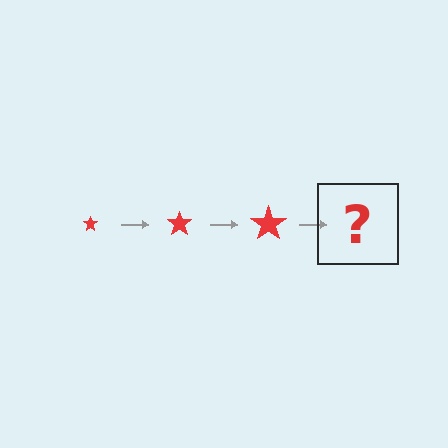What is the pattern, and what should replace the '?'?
The pattern is that the star gets progressively larger each step. The '?' should be a red star, larger than the previous one.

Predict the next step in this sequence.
The next step is a red star, larger than the previous one.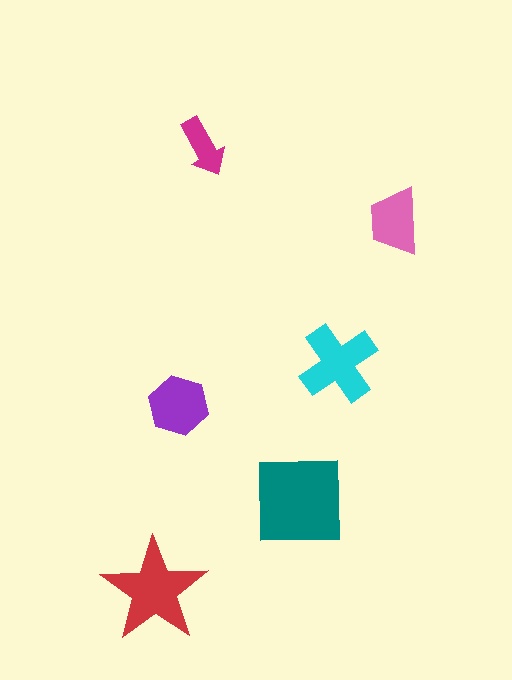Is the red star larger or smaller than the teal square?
Smaller.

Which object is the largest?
The teal square.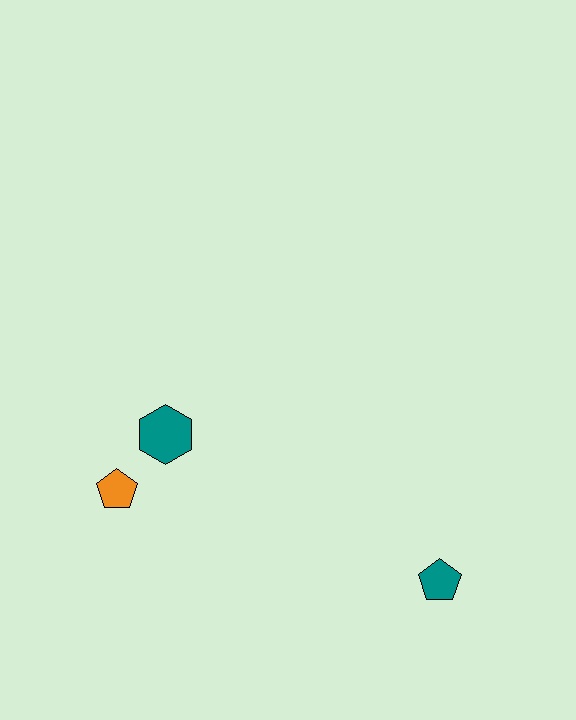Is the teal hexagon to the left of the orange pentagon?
No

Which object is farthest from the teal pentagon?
The orange pentagon is farthest from the teal pentagon.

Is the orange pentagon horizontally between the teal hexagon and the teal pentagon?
No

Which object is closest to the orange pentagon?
The teal hexagon is closest to the orange pentagon.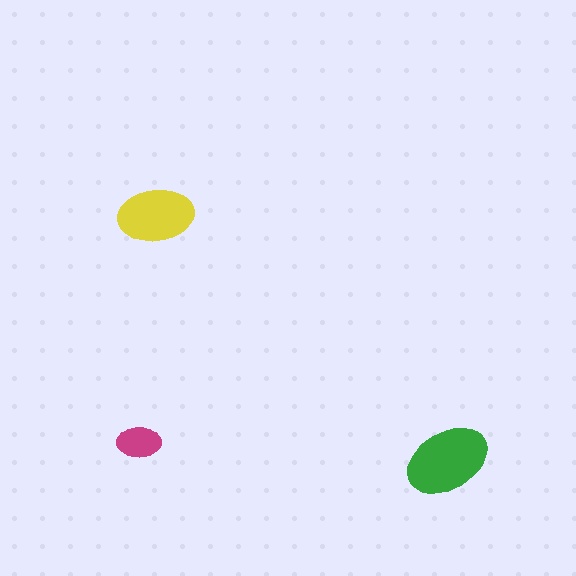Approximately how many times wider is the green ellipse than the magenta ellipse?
About 2 times wider.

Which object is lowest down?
The green ellipse is bottommost.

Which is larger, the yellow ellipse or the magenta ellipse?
The yellow one.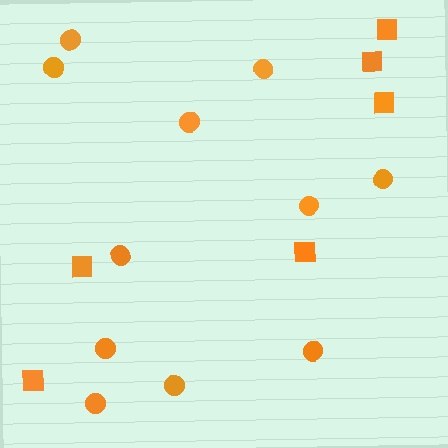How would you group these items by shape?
There are 2 groups: one group of circles (11) and one group of squares (6).